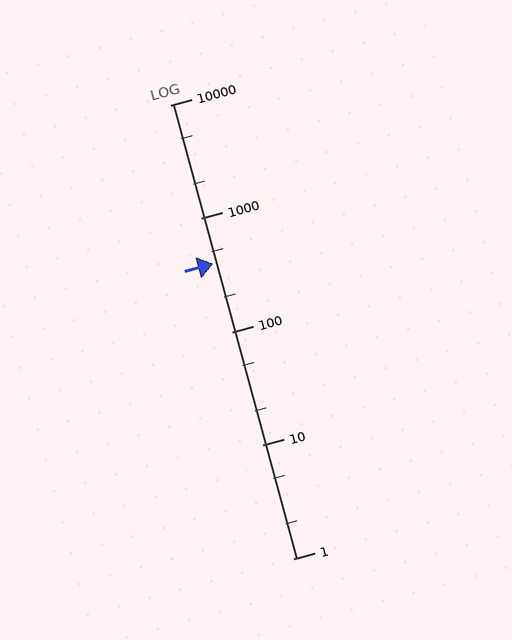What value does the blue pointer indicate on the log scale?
The pointer indicates approximately 400.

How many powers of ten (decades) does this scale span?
The scale spans 4 decades, from 1 to 10000.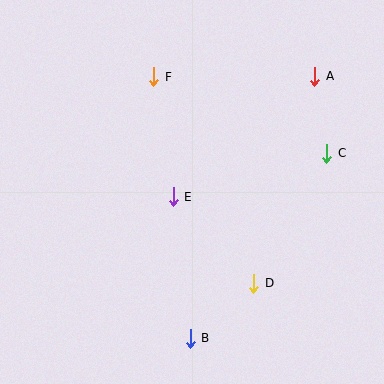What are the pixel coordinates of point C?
Point C is at (327, 153).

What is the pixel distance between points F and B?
The distance between F and B is 264 pixels.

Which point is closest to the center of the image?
Point E at (173, 197) is closest to the center.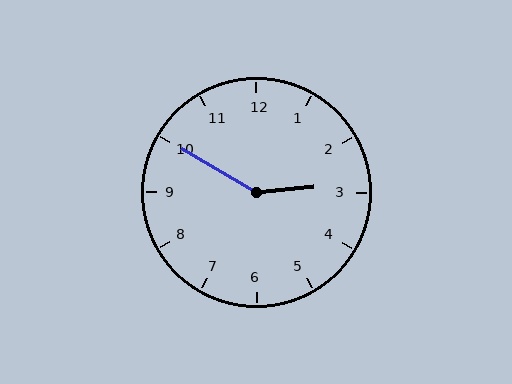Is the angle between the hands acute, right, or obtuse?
It is obtuse.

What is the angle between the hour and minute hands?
Approximately 145 degrees.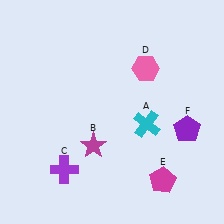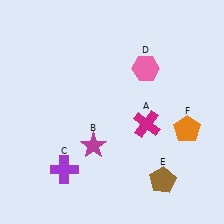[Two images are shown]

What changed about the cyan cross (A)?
In Image 1, A is cyan. In Image 2, it changed to magenta.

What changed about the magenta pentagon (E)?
In Image 1, E is magenta. In Image 2, it changed to brown.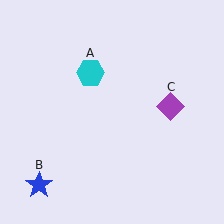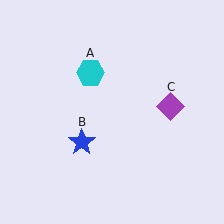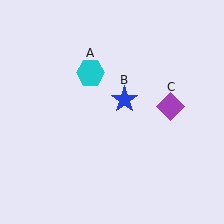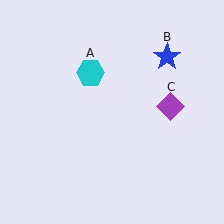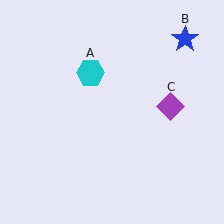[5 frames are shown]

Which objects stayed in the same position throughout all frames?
Cyan hexagon (object A) and purple diamond (object C) remained stationary.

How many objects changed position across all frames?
1 object changed position: blue star (object B).